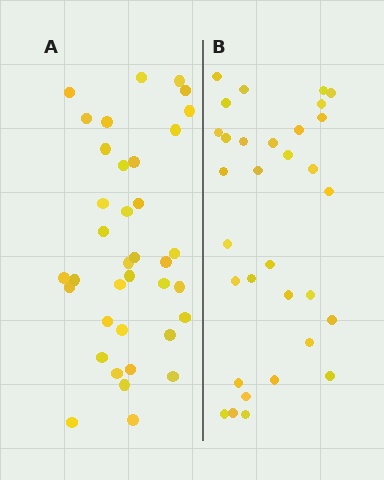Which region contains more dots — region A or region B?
Region A (the left region) has more dots.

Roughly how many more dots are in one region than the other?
Region A has about 5 more dots than region B.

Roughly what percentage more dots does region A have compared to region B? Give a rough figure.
About 15% more.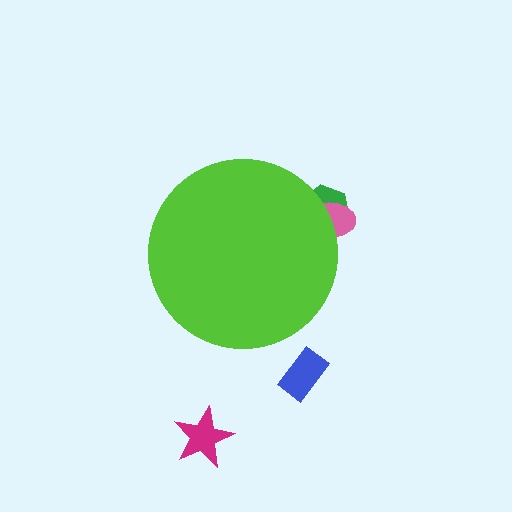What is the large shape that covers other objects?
A lime circle.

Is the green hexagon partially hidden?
Yes, the green hexagon is partially hidden behind the lime circle.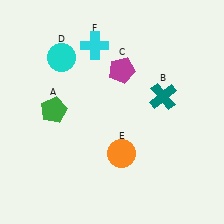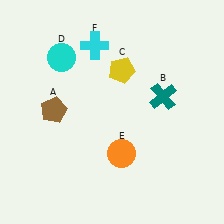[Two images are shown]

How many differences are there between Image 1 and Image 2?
There are 2 differences between the two images.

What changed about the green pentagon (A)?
In Image 1, A is green. In Image 2, it changed to brown.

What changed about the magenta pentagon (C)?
In Image 1, C is magenta. In Image 2, it changed to yellow.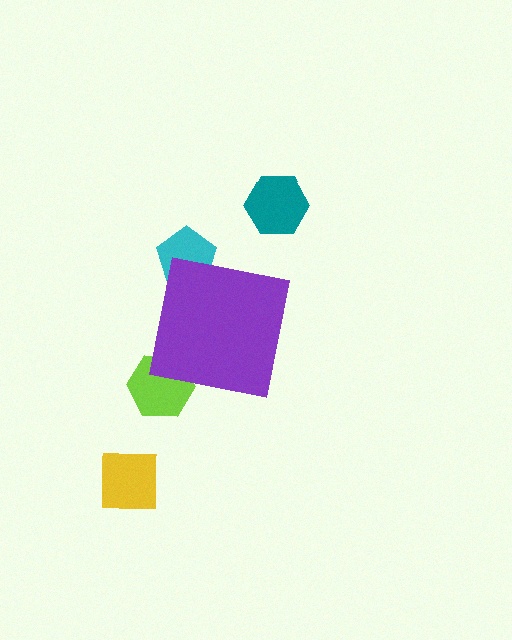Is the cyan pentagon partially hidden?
Yes, the cyan pentagon is partially hidden behind the purple square.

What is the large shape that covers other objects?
A purple square.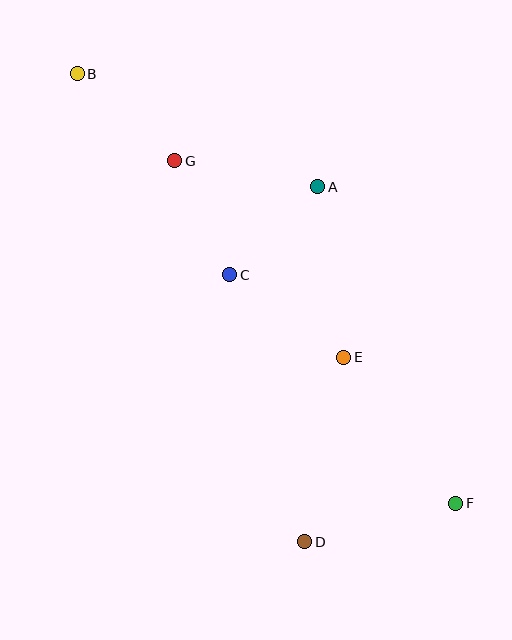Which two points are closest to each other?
Points A and C are closest to each other.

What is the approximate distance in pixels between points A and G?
The distance between A and G is approximately 145 pixels.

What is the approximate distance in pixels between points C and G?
The distance between C and G is approximately 127 pixels.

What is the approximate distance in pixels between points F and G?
The distance between F and G is approximately 443 pixels.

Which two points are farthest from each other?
Points B and F are farthest from each other.